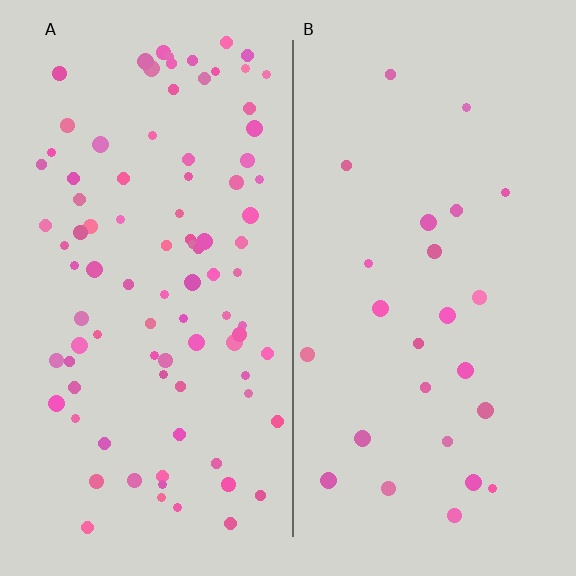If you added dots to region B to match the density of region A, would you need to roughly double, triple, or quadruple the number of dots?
Approximately quadruple.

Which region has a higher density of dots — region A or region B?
A (the left).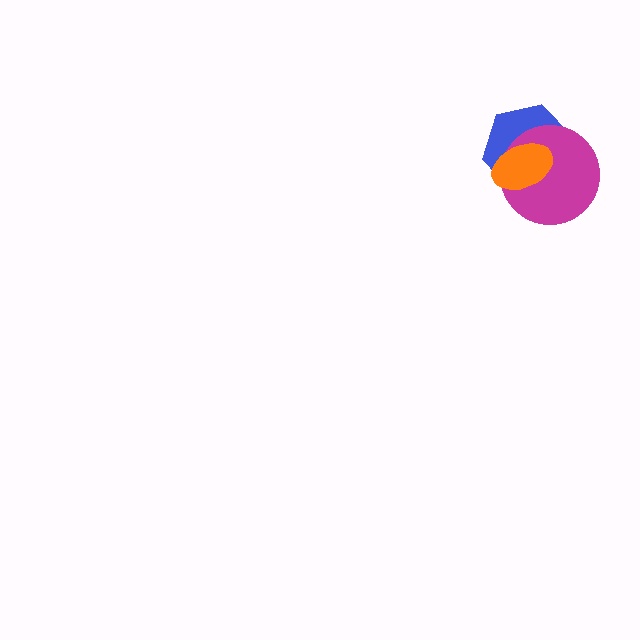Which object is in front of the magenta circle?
The orange ellipse is in front of the magenta circle.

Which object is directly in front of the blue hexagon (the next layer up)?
The magenta circle is directly in front of the blue hexagon.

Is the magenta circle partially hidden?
Yes, it is partially covered by another shape.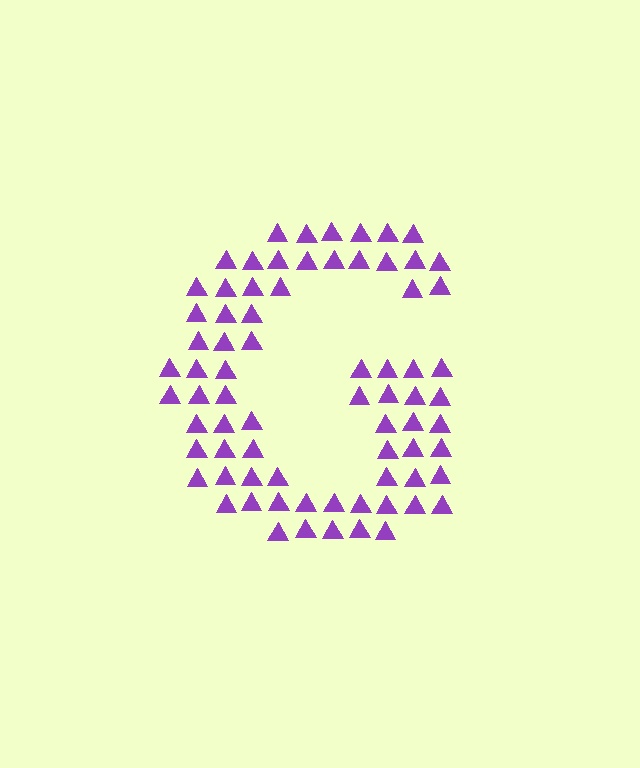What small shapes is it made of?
It is made of small triangles.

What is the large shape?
The large shape is the letter G.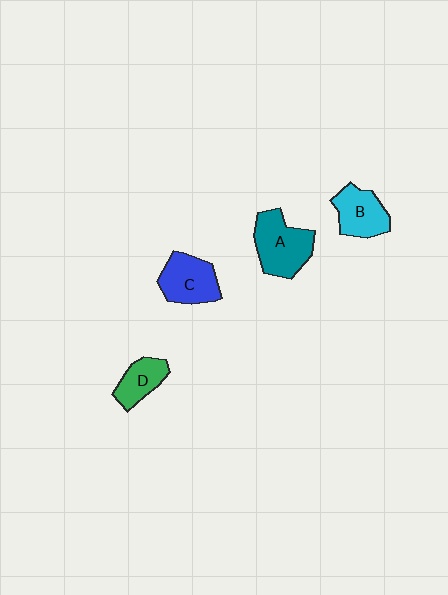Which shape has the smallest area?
Shape D (green).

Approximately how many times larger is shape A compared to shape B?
Approximately 1.3 times.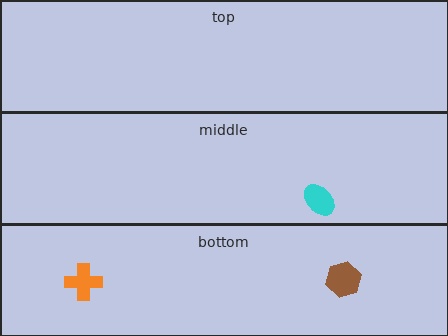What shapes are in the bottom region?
The orange cross, the brown hexagon.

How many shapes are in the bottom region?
2.